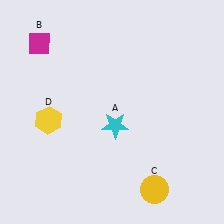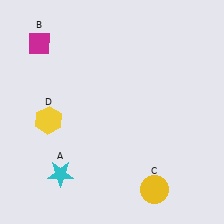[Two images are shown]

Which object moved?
The cyan star (A) moved left.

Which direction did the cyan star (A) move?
The cyan star (A) moved left.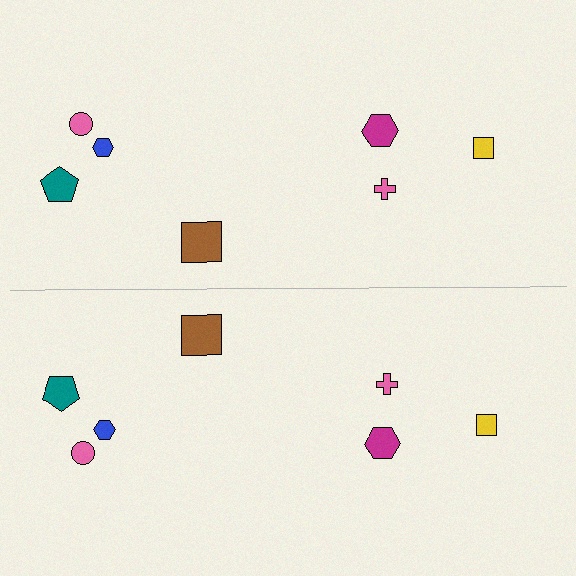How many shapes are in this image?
There are 14 shapes in this image.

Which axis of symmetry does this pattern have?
The pattern has a horizontal axis of symmetry running through the center of the image.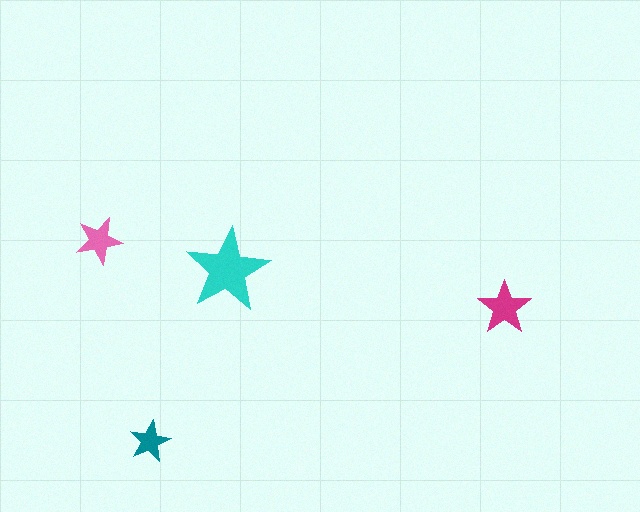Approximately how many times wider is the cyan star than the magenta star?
About 1.5 times wider.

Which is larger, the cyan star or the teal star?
The cyan one.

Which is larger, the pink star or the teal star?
The pink one.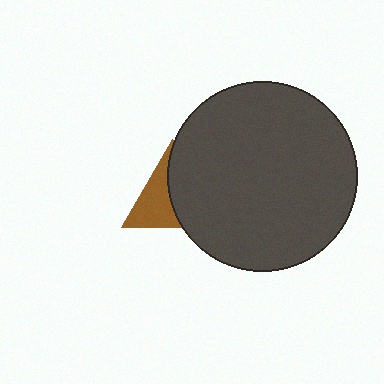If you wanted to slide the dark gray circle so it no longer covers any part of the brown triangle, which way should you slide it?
Slide it right — that is the most direct way to separate the two shapes.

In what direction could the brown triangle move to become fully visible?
The brown triangle could move left. That would shift it out from behind the dark gray circle entirely.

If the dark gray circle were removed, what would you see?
You would see the complete brown triangle.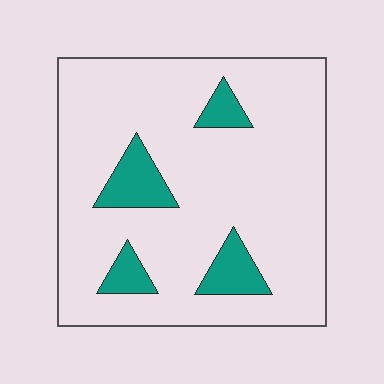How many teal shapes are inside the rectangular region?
4.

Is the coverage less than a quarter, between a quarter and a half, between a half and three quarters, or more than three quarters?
Less than a quarter.